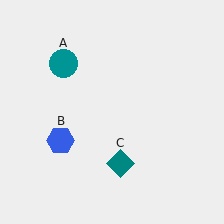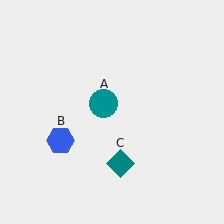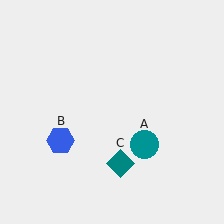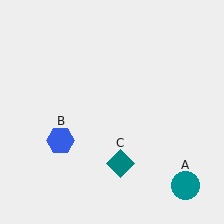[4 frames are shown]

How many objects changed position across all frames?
1 object changed position: teal circle (object A).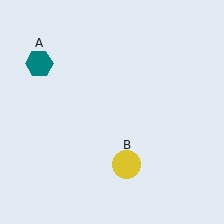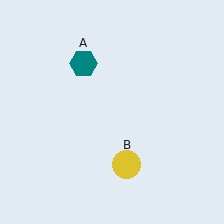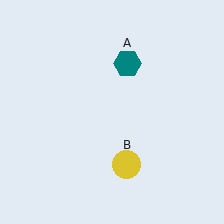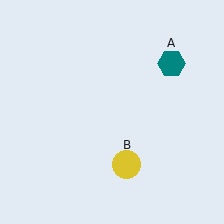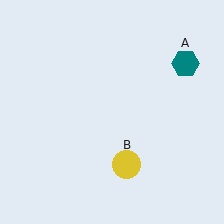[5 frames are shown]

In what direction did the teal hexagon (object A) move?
The teal hexagon (object A) moved right.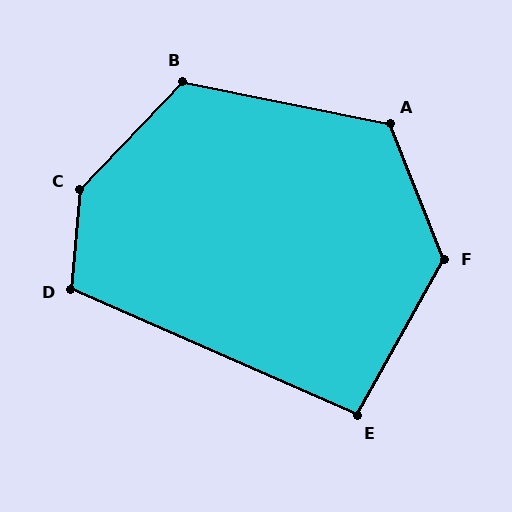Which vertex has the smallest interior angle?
E, at approximately 96 degrees.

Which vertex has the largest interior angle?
C, at approximately 141 degrees.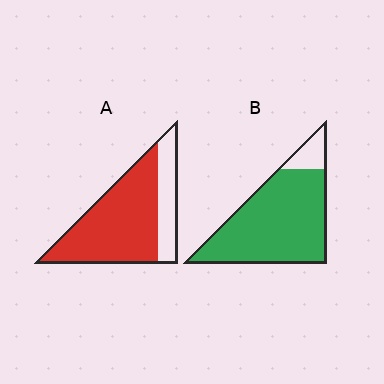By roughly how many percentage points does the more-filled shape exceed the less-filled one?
By roughly 15 percentage points (B over A).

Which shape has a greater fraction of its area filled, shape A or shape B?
Shape B.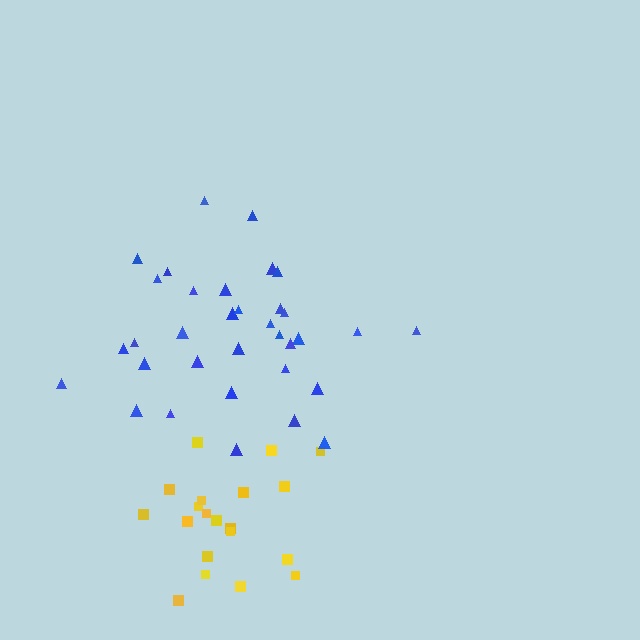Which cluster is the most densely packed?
Yellow.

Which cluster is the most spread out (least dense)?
Blue.